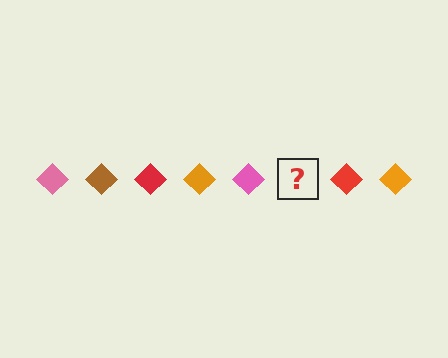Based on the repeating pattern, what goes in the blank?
The blank should be a brown diamond.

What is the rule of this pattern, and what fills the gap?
The rule is that the pattern cycles through pink, brown, red, orange diamonds. The gap should be filled with a brown diamond.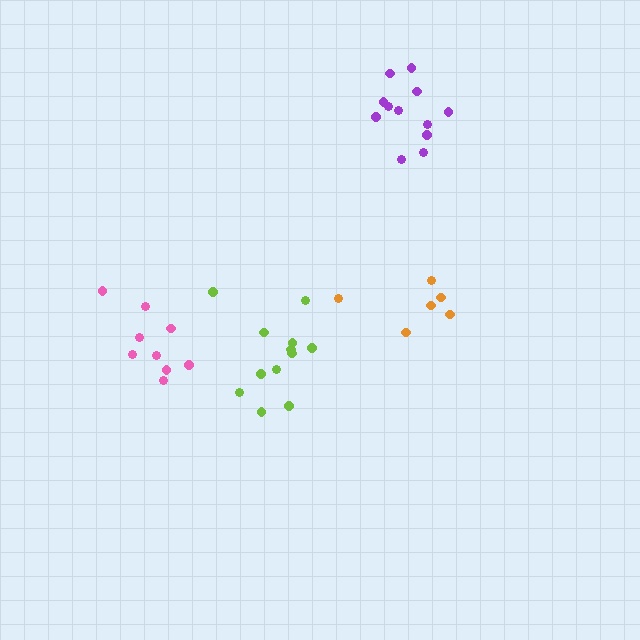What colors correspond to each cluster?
The clusters are colored: orange, purple, lime, pink.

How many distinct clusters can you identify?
There are 4 distinct clusters.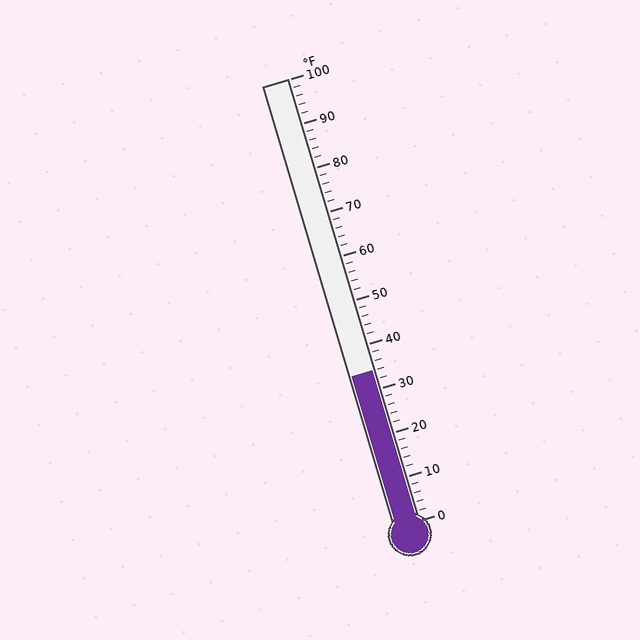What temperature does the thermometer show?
The thermometer shows approximately 34°F.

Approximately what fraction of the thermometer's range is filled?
The thermometer is filled to approximately 35% of its range.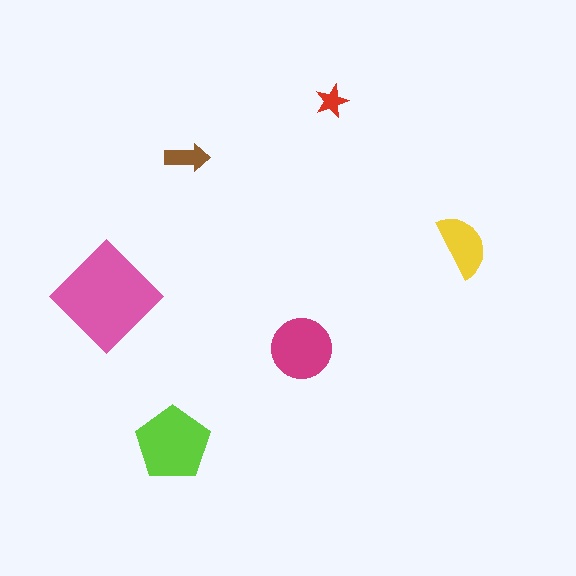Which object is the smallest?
The red star.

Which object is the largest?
The pink diamond.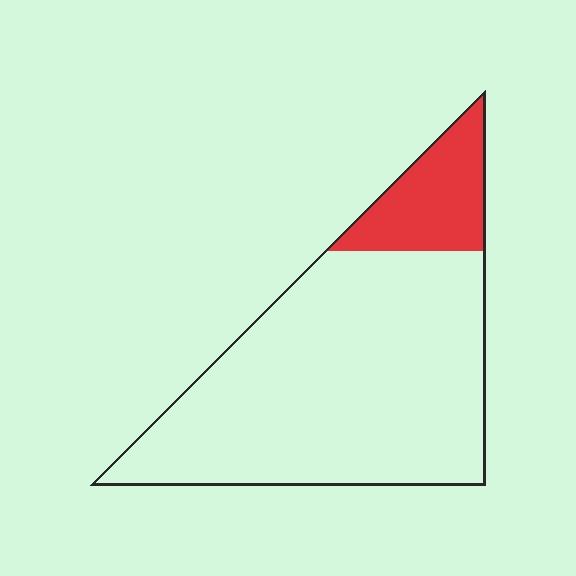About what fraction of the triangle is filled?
About one sixth (1/6).